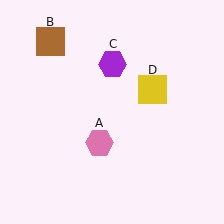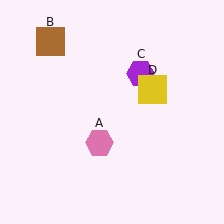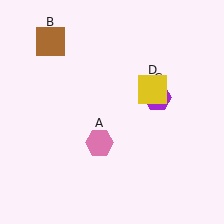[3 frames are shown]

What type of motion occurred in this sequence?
The purple hexagon (object C) rotated clockwise around the center of the scene.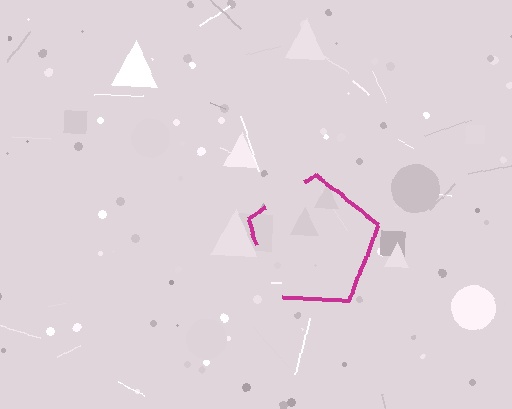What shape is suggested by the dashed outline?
The dashed outline suggests a pentagon.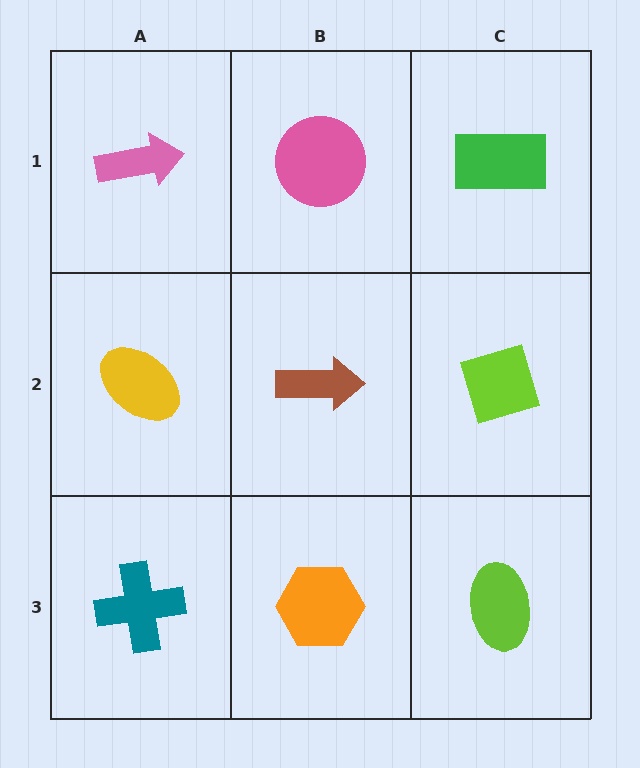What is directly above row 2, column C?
A green rectangle.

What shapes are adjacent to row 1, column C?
A lime diamond (row 2, column C), a pink circle (row 1, column B).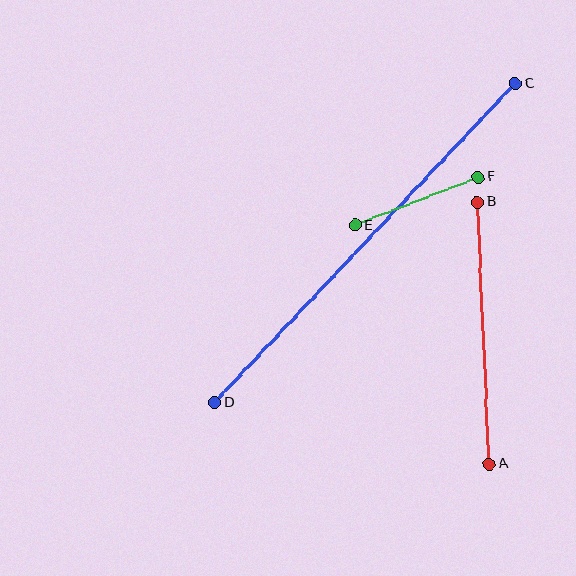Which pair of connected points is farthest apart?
Points C and D are farthest apart.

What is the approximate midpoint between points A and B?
The midpoint is at approximately (484, 333) pixels.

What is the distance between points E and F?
The distance is approximately 132 pixels.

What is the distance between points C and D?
The distance is approximately 438 pixels.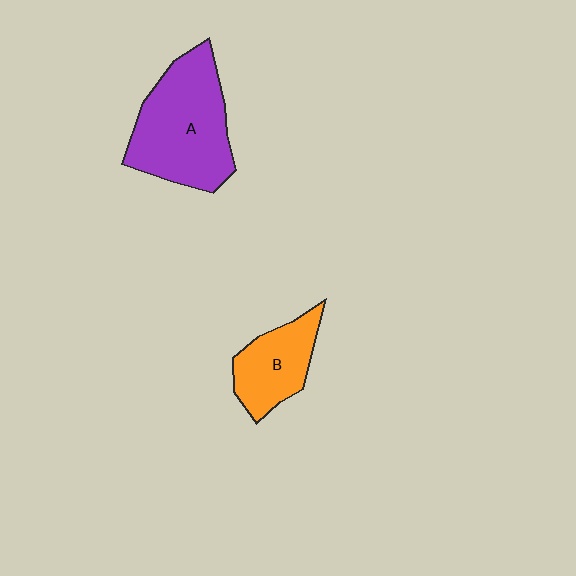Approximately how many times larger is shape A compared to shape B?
Approximately 1.8 times.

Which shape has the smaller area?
Shape B (orange).